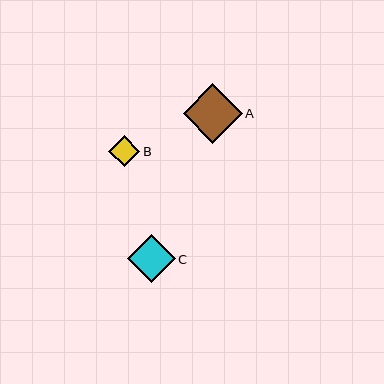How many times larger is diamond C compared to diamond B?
Diamond C is approximately 1.5 times the size of diamond B.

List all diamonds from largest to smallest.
From largest to smallest: A, C, B.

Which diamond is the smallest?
Diamond B is the smallest with a size of approximately 31 pixels.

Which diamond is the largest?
Diamond A is the largest with a size of approximately 59 pixels.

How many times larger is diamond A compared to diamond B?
Diamond A is approximately 1.9 times the size of diamond B.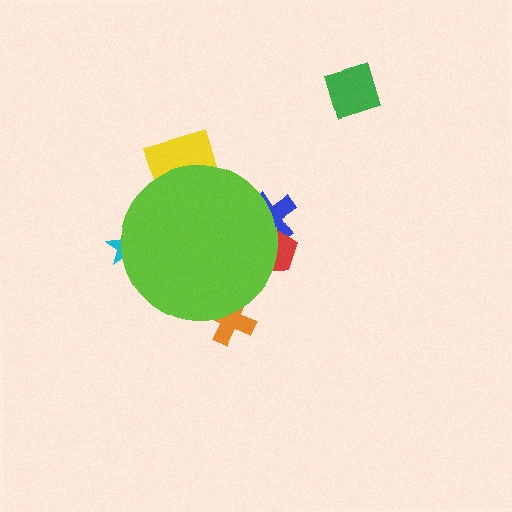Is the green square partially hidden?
No, the green square is fully visible.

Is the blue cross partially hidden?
Yes, the blue cross is partially hidden behind the lime circle.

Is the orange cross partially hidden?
Yes, the orange cross is partially hidden behind the lime circle.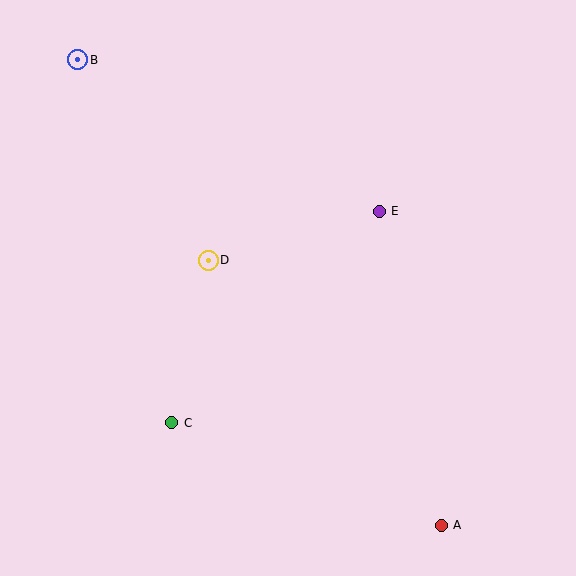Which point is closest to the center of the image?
Point D at (208, 260) is closest to the center.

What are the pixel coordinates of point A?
Point A is at (441, 525).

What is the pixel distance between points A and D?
The distance between A and D is 353 pixels.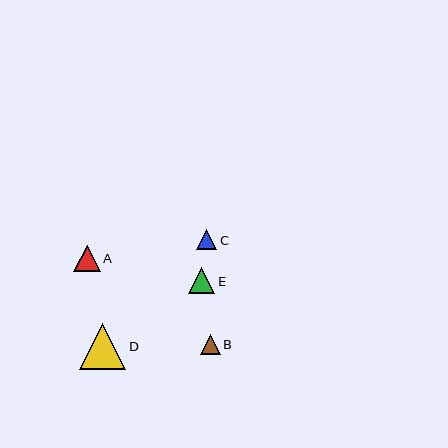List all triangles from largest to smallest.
From largest to smallest: D, A, E, C, B.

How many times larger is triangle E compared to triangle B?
Triangle E is approximately 1.3 times the size of triangle B.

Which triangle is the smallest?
Triangle B is the smallest with a size of approximately 20 pixels.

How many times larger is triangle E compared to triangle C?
Triangle E is approximately 1.3 times the size of triangle C.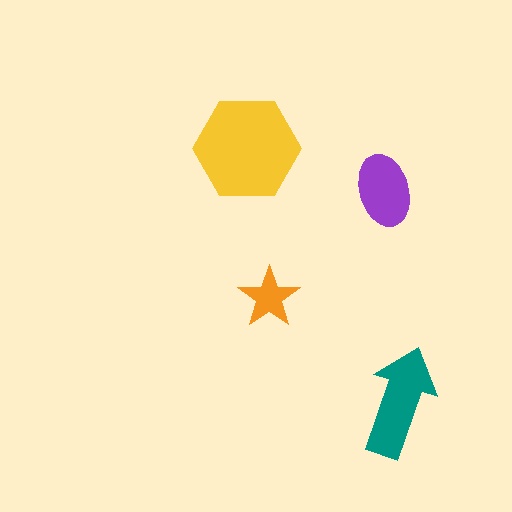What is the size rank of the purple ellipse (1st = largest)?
3rd.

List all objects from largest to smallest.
The yellow hexagon, the teal arrow, the purple ellipse, the orange star.